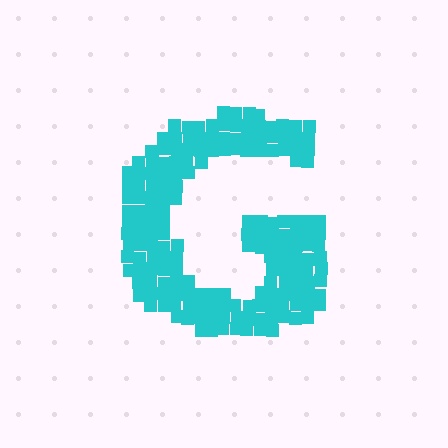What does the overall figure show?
The overall figure shows the letter G.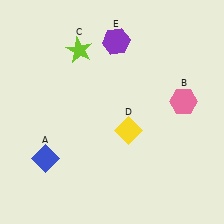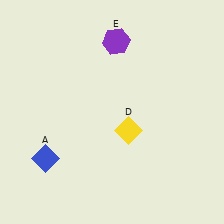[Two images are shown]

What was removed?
The pink hexagon (B), the lime star (C) were removed in Image 2.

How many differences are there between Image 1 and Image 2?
There are 2 differences between the two images.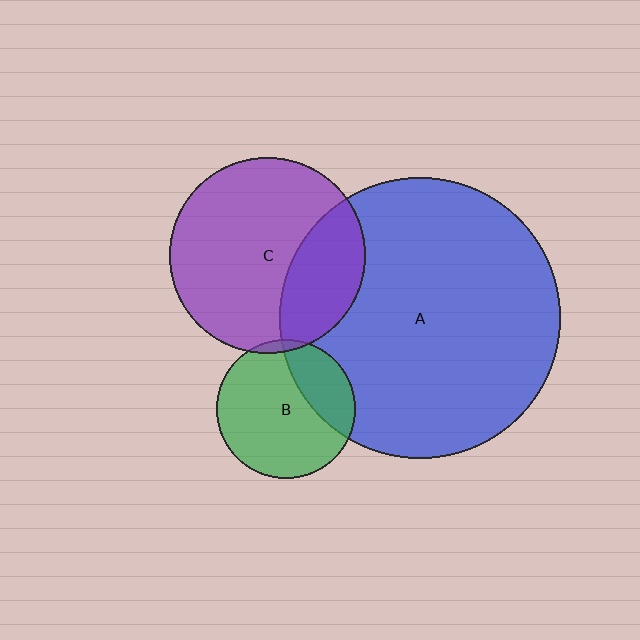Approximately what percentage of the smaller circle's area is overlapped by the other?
Approximately 25%.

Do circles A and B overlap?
Yes.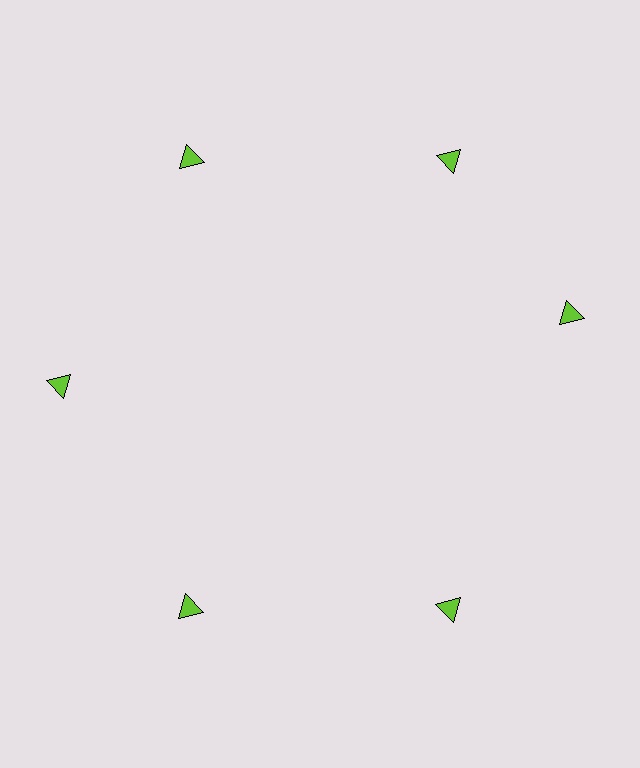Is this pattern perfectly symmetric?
No. The 6 lime triangles are arranged in a ring, but one element near the 3 o'clock position is rotated out of alignment along the ring, breaking the 6-fold rotational symmetry.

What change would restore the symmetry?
The symmetry would be restored by rotating it back into even spacing with its neighbors so that all 6 triangles sit at equal angles and equal distance from the center.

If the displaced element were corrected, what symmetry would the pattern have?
It would have 6-fold rotational symmetry — the pattern would map onto itself every 60 degrees.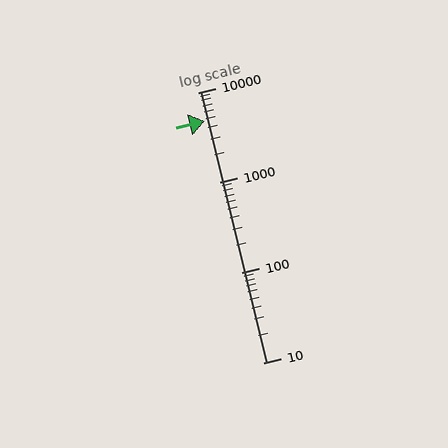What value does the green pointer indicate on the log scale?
The pointer indicates approximately 4800.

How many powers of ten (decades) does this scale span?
The scale spans 3 decades, from 10 to 10000.